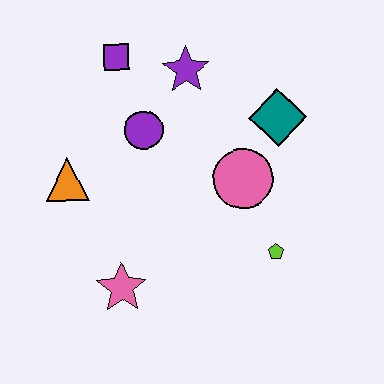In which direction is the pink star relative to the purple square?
The pink star is below the purple square.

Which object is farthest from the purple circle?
The lime pentagon is farthest from the purple circle.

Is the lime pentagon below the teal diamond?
Yes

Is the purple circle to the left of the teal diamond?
Yes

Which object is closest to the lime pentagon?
The pink circle is closest to the lime pentagon.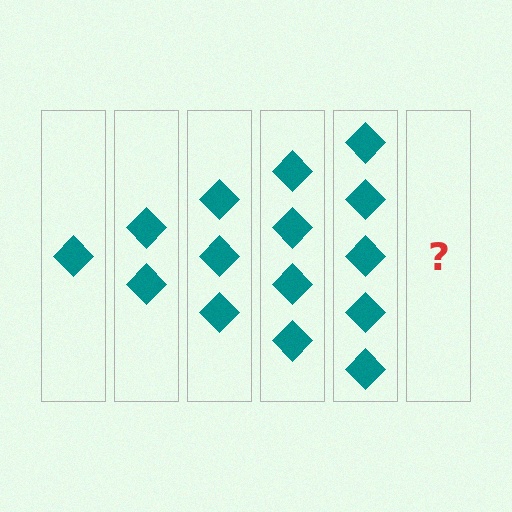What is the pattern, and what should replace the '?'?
The pattern is that each step adds one more diamond. The '?' should be 6 diamonds.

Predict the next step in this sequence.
The next step is 6 diamonds.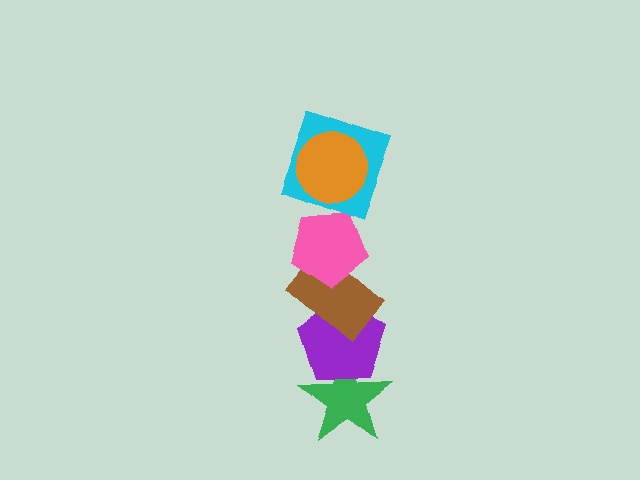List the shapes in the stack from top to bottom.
From top to bottom: the orange circle, the cyan square, the pink pentagon, the brown rectangle, the purple pentagon, the green star.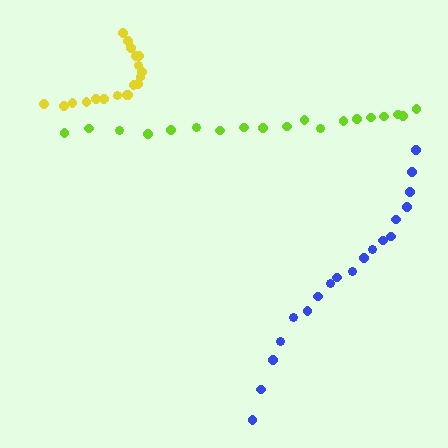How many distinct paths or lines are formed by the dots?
There are 3 distinct paths.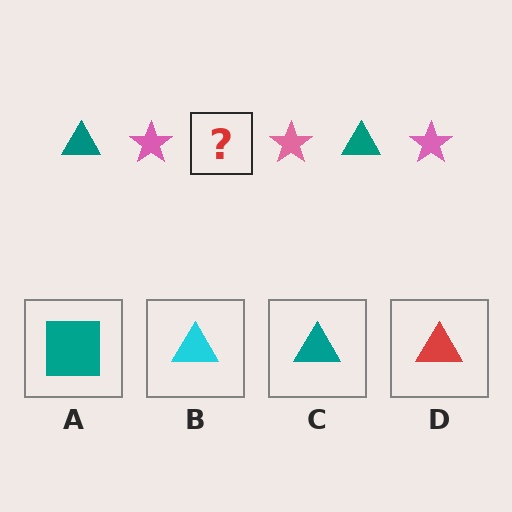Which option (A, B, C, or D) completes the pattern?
C.